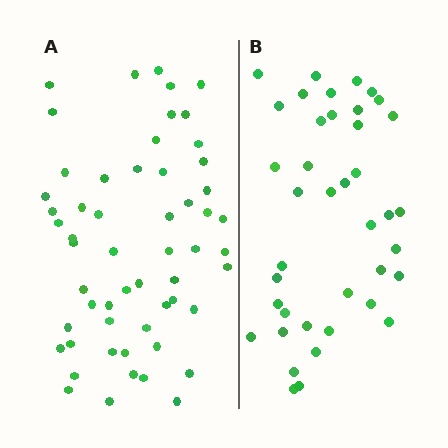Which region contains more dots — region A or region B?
Region A (the left region) has more dots.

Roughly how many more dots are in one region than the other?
Region A has approximately 15 more dots than region B.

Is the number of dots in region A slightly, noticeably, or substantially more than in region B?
Region A has noticeably more, but not dramatically so. The ratio is roughly 1.4 to 1.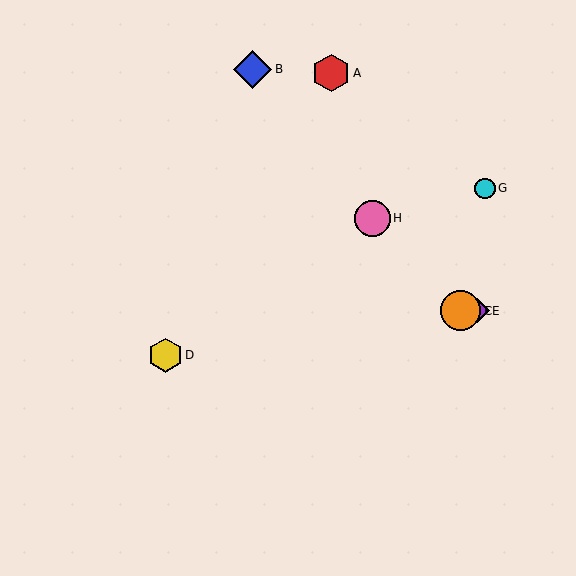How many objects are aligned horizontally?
3 objects (C, E, F) are aligned horizontally.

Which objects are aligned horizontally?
Objects C, E, F are aligned horizontally.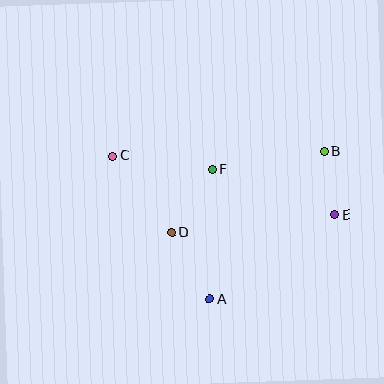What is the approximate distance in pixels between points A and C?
The distance between A and C is approximately 173 pixels.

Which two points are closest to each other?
Points B and E are closest to each other.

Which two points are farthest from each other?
Points C and E are farthest from each other.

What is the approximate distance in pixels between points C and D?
The distance between C and D is approximately 97 pixels.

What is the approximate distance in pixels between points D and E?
The distance between D and E is approximately 164 pixels.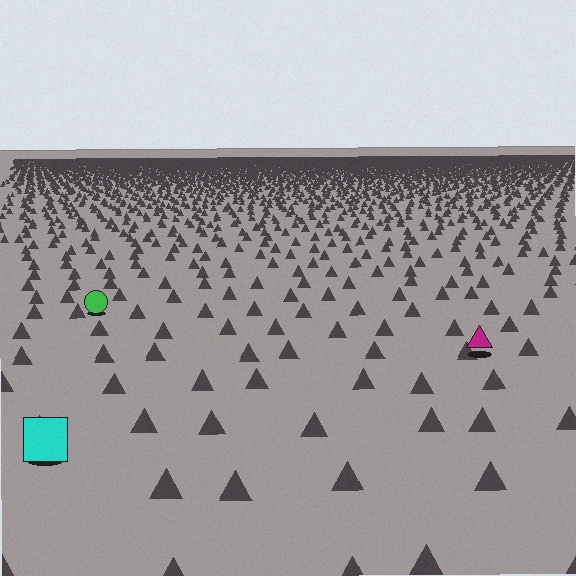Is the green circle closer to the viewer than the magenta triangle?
No. The magenta triangle is closer — you can tell from the texture gradient: the ground texture is coarser near it.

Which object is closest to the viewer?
The cyan square is closest. The texture marks near it are larger and more spread out.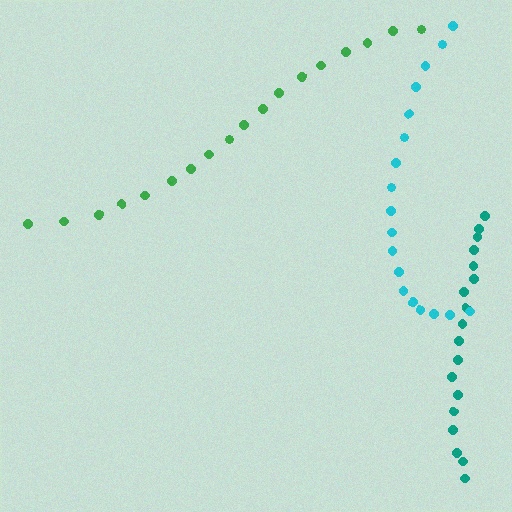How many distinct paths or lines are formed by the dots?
There are 3 distinct paths.